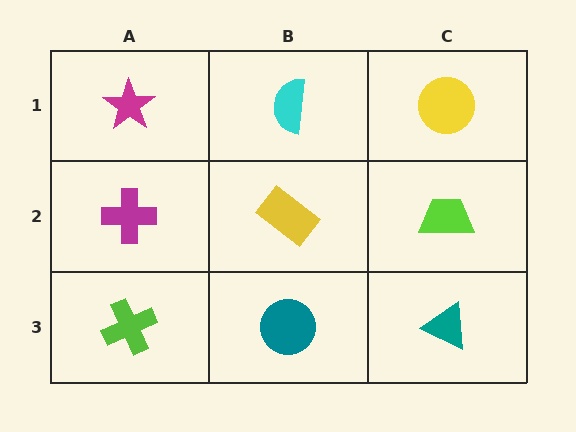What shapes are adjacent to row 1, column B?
A yellow rectangle (row 2, column B), a magenta star (row 1, column A), a yellow circle (row 1, column C).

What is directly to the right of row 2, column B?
A lime trapezoid.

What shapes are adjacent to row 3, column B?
A yellow rectangle (row 2, column B), a lime cross (row 3, column A), a teal triangle (row 3, column C).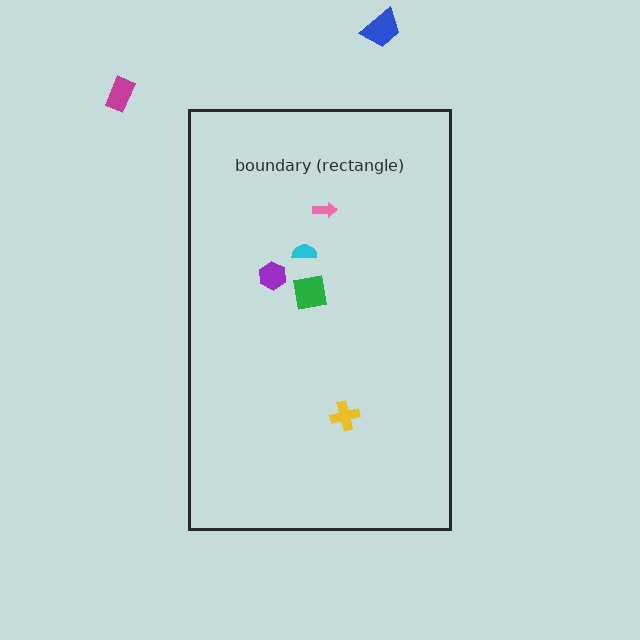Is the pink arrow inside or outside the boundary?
Inside.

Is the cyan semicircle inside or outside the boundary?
Inside.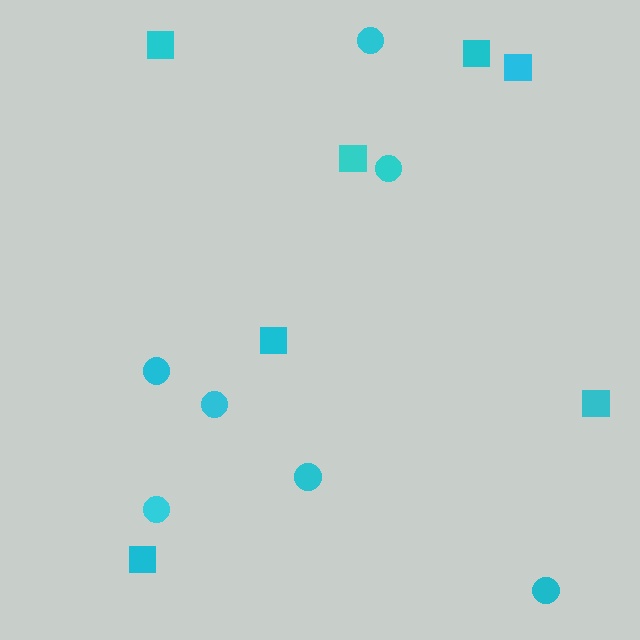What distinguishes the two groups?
There are 2 groups: one group of squares (7) and one group of circles (7).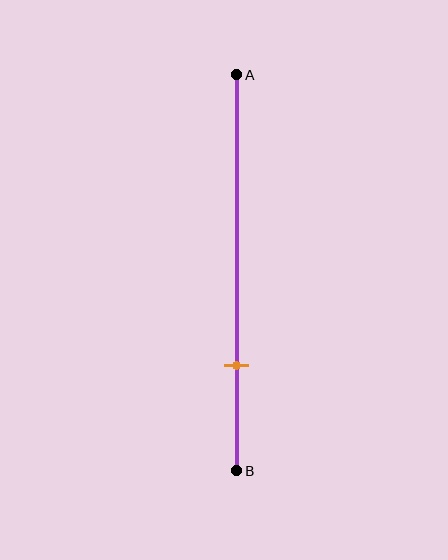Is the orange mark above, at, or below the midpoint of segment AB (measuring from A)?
The orange mark is below the midpoint of segment AB.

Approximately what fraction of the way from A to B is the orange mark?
The orange mark is approximately 75% of the way from A to B.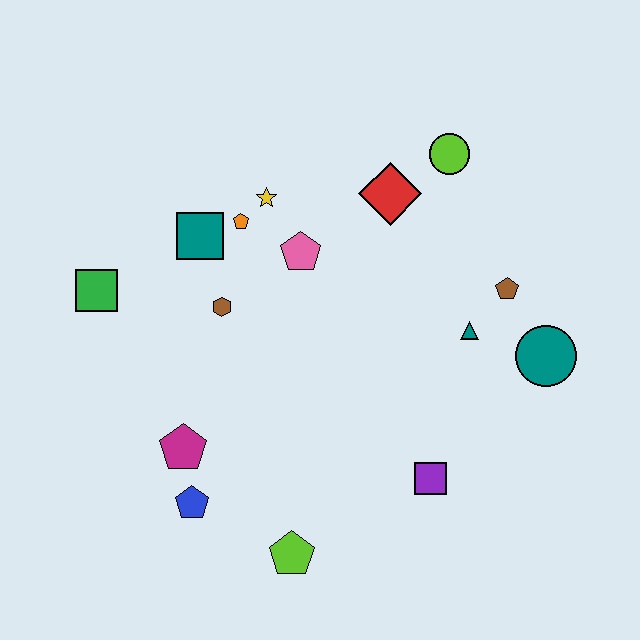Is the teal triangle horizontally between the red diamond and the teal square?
No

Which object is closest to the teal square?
The orange pentagon is closest to the teal square.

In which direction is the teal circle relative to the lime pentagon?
The teal circle is to the right of the lime pentagon.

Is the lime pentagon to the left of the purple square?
Yes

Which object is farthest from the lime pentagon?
The lime circle is farthest from the lime pentagon.